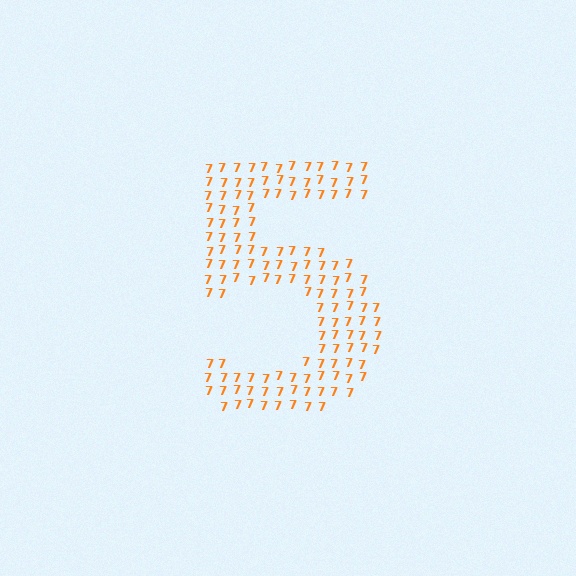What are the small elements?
The small elements are digit 7's.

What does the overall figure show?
The overall figure shows the digit 5.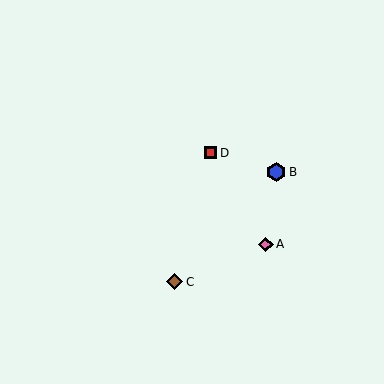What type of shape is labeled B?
Shape B is a blue hexagon.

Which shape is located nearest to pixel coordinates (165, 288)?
The brown diamond (labeled C) at (175, 282) is nearest to that location.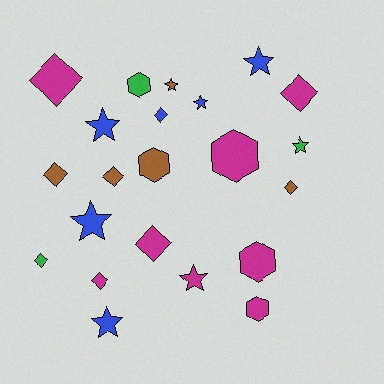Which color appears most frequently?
Magenta, with 8 objects.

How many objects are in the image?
There are 22 objects.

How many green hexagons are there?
There is 1 green hexagon.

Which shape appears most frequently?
Diamond, with 9 objects.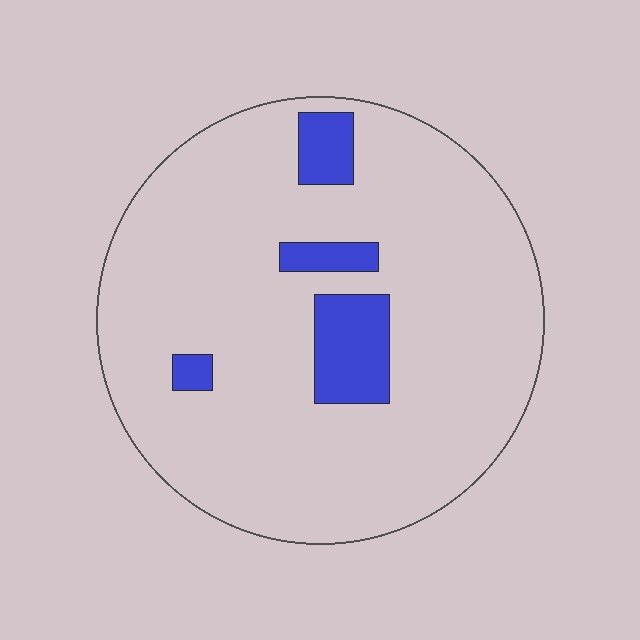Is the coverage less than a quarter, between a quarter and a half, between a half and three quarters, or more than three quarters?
Less than a quarter.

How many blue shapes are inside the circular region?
4.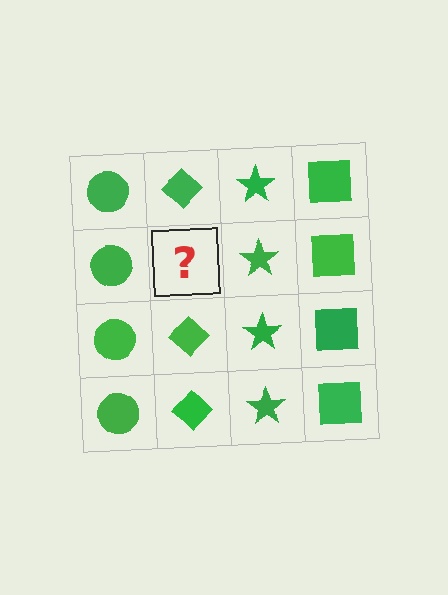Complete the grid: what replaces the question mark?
The question mark should be replaced with a green diamond.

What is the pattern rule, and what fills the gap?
The rule is that each column has a consistent shape. The gap should be filled with a green diamond.